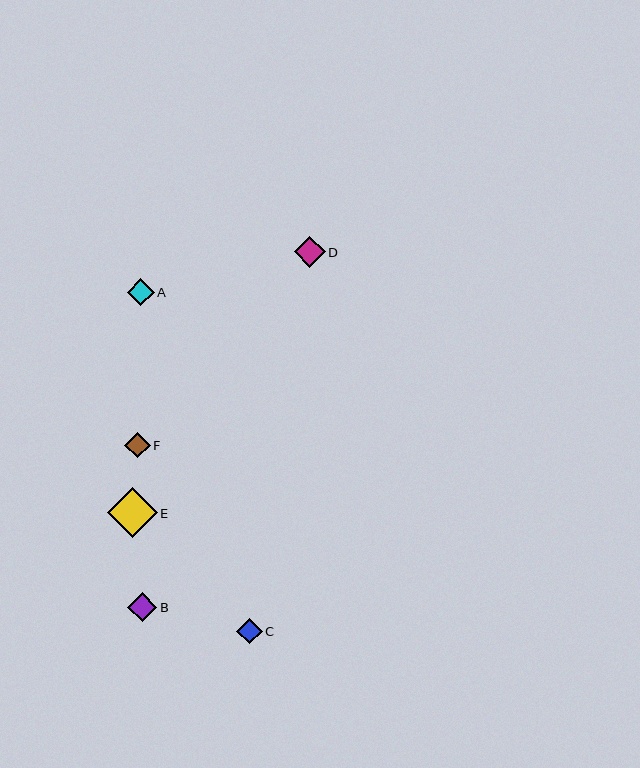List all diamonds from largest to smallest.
From largest to smallest: E, D, B, A, F, C.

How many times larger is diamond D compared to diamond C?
Diamond D is approximately 1.2 times the size of diamond C.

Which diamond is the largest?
Diamond E is the largest with a size of approximately 50 pixels.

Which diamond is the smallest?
Diamond C is the smallest with a size of approximately 26 pixels.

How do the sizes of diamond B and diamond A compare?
Diamond B and diamond A are approximately the same size.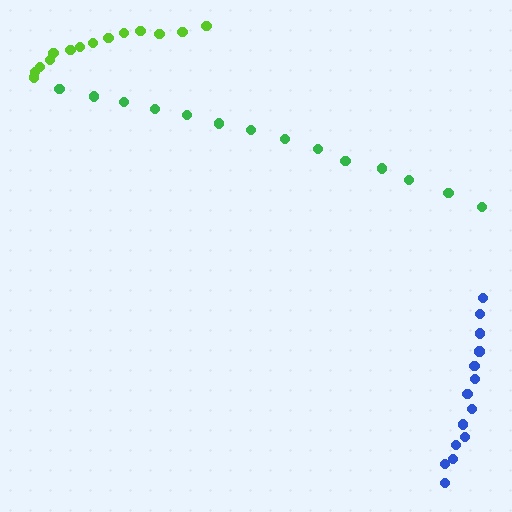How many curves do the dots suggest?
There are 3 distinct paths.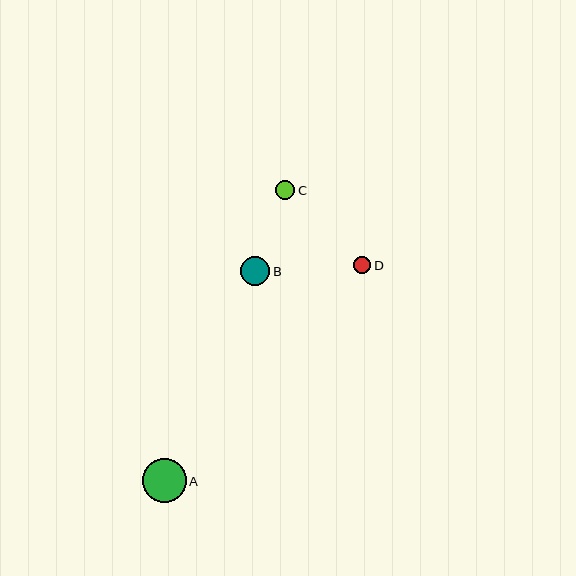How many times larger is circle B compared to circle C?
Circle B is approximately 1.6 times the size of circle C.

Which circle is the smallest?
Circle D is the smallest with a size of approximately 17 pixels.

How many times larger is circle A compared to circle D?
Circle A is approximately 2.5 times the size of circle D.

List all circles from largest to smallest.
From largest to smallest: A, B, C, D.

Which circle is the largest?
Circle A is the largest with a size of approximately 44 pixels.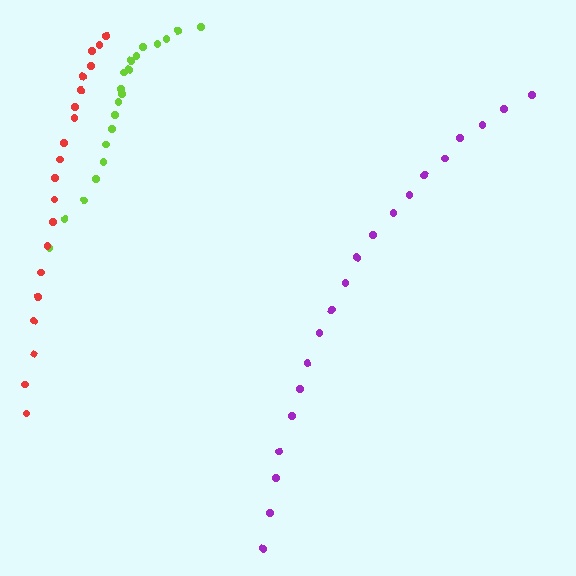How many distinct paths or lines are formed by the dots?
There are 3 distinct paths.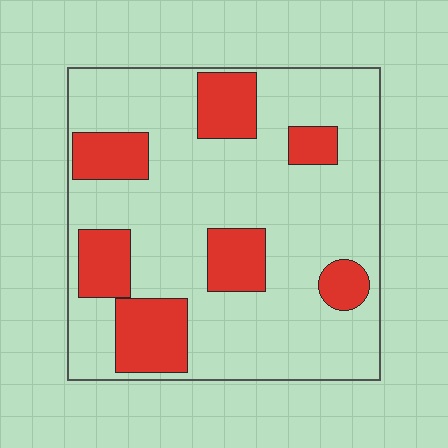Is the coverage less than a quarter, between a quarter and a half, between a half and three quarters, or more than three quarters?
Between a quarter and a half.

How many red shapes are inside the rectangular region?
7.